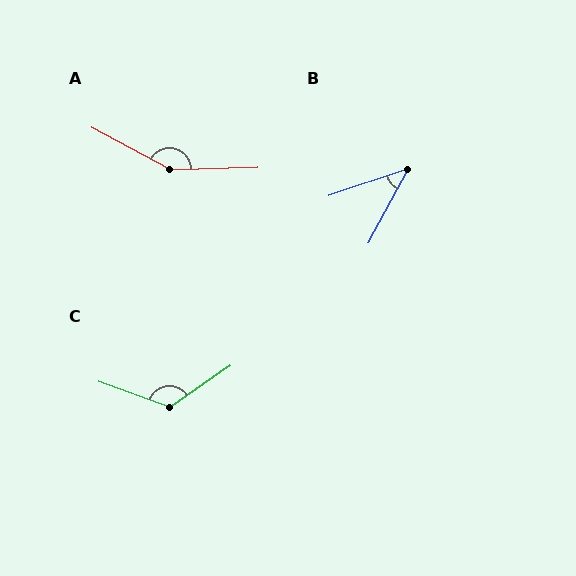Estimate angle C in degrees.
Approximately 125 degrees.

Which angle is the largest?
A, at approximately 150 degrees.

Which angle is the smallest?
B, at approximately 43 degrees.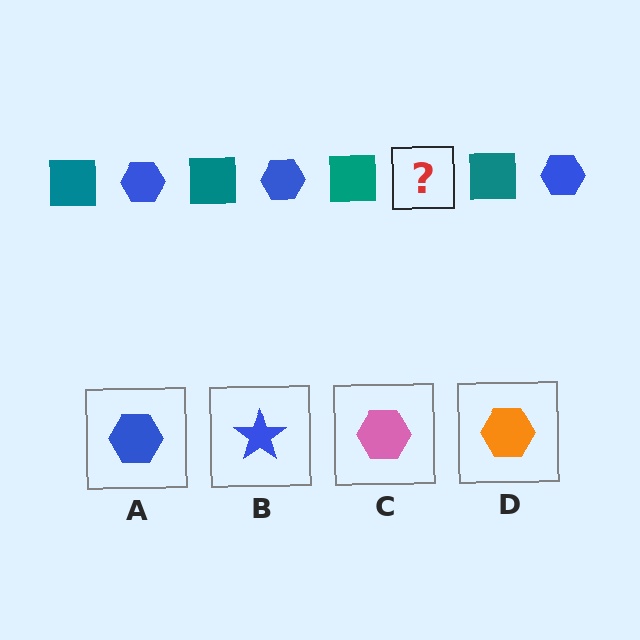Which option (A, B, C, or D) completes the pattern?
A.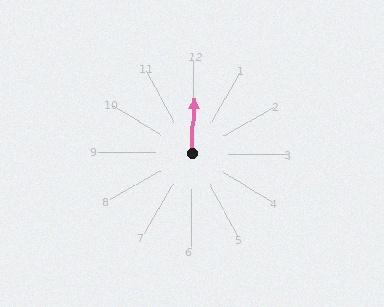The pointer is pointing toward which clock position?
Roughly 12 o'clock.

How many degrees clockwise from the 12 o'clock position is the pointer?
Approximately 1 degrees.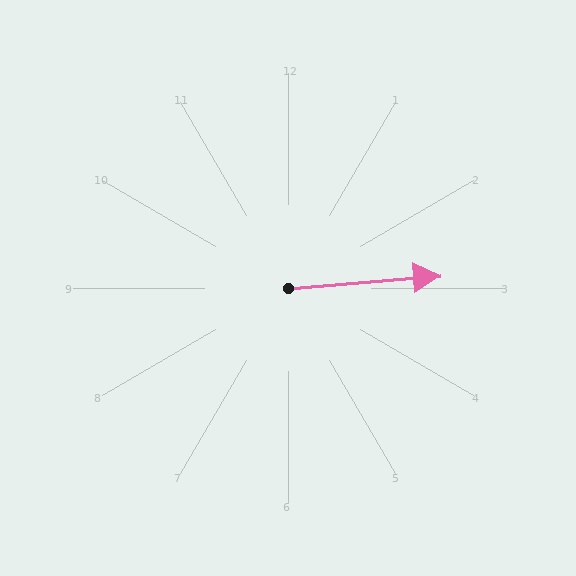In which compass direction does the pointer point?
East.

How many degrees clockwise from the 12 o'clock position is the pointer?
Approximately 85 degrees.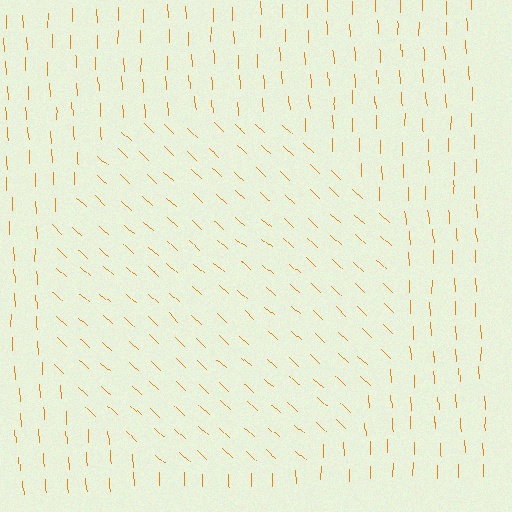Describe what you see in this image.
The image is filled with small orange line segments. A circle region in the image has lines oriented differently from the surrounding lines, creating a visible texture boundary.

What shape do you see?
I see a circle.